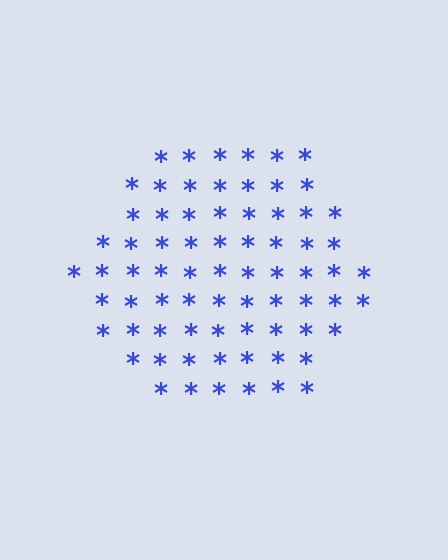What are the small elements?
The small elements are asterisks.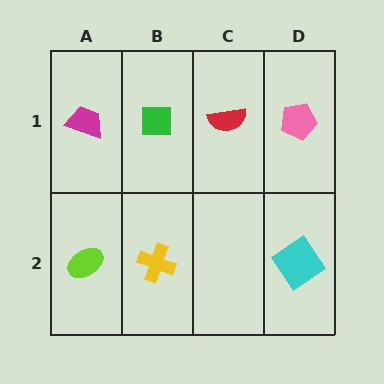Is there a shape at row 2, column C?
No, that cell is empty.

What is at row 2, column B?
A yellow cross.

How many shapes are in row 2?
3 shapes.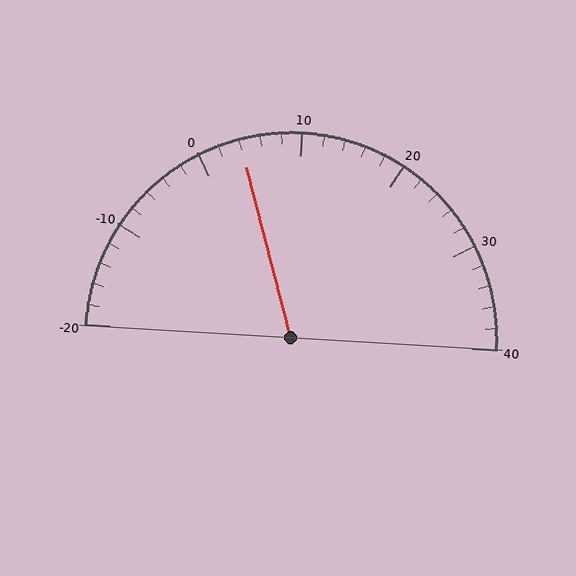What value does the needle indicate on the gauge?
The needle indicates approximately 4.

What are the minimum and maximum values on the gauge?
The gauge ranges from -20 to 40.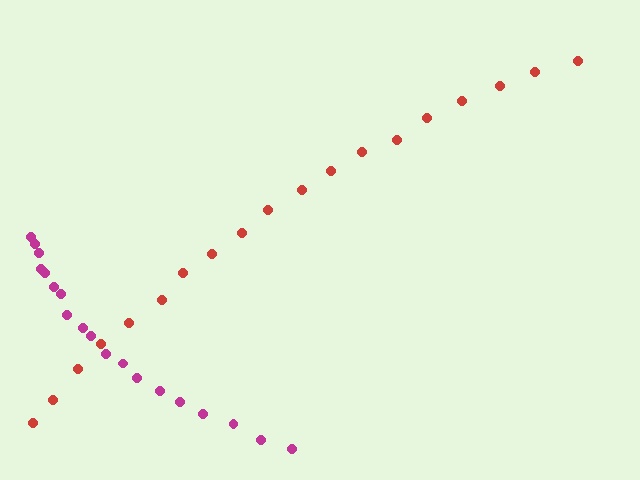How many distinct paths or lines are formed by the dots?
There are 2 distinct paths.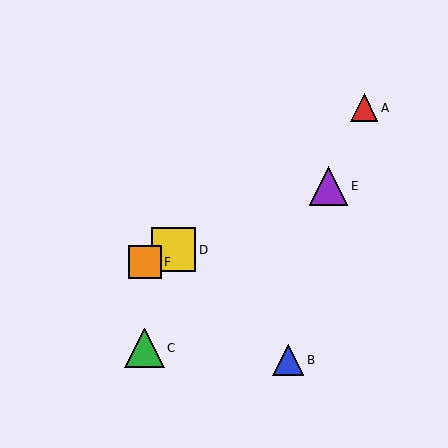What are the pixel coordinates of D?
Object D is at (174, 250).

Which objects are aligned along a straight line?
Objects D, E, F are aligned along a straight line.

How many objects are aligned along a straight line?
3 objects (D, E, F) are aligned along a straight line.